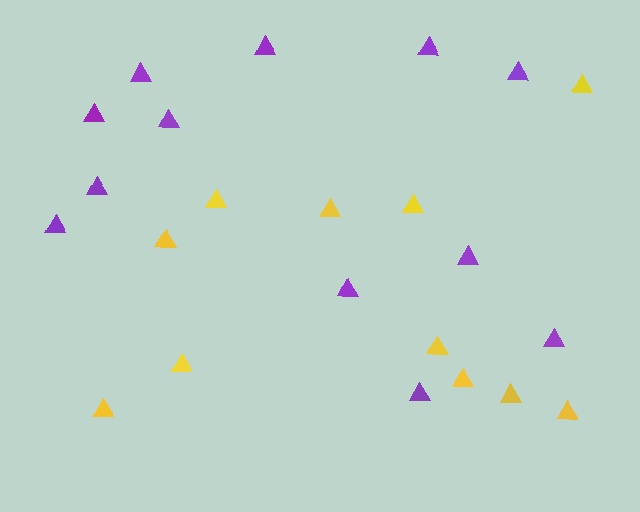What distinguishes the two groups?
There are 2 groups: one group of purple triangles (12) and one group of yellow triangles (11).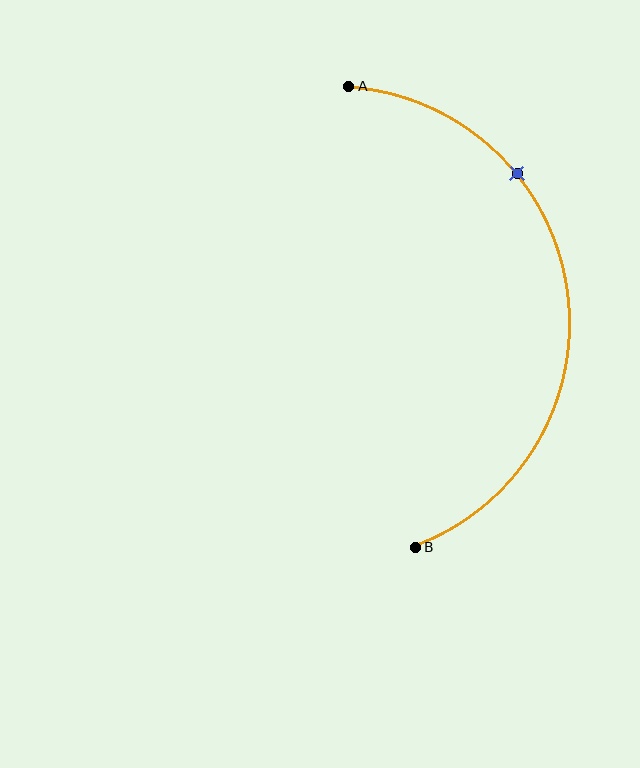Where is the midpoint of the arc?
The arc midpoint is the point on the curve farthest from the straight line joining A and B. It sits to the right of that line.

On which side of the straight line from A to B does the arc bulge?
The arc bulges to the right of the straight line connecting A and B.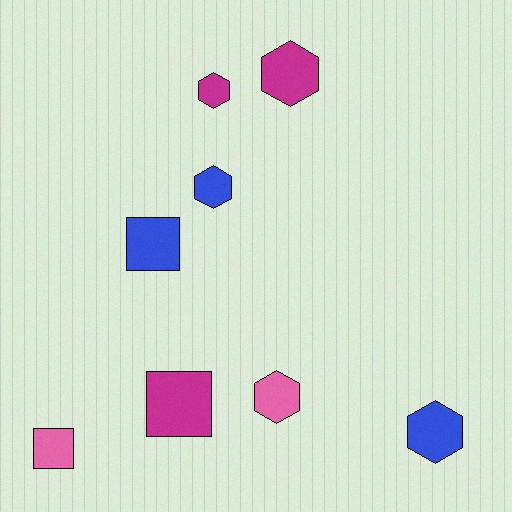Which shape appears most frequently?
Hexagon, with 5 objects.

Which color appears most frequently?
Blue, with 3 objects.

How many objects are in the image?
There are 8 objects.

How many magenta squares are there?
There is 1 magenta square.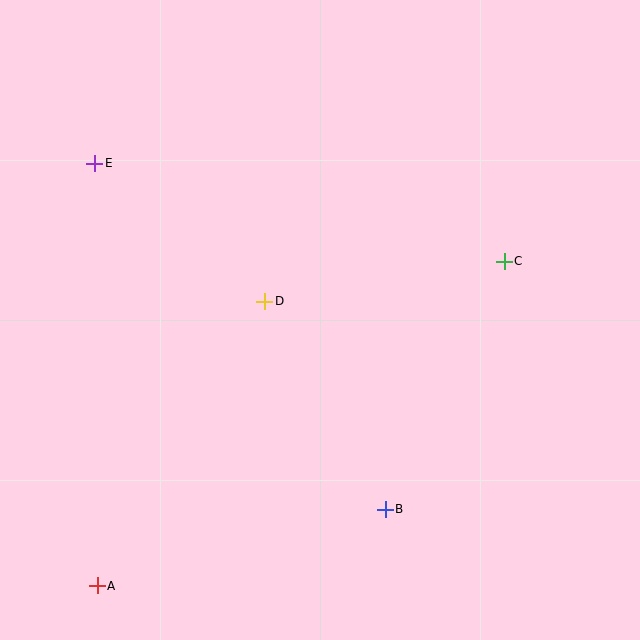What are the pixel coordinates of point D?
Point D is at (265, 301).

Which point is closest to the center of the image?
Point D at (265, 301) is closest to the center.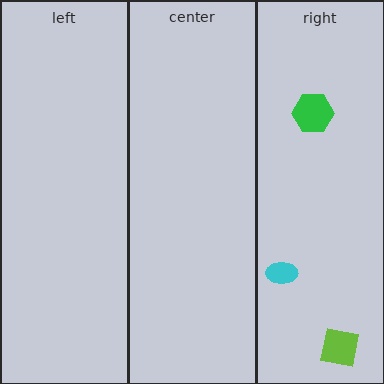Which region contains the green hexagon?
The right region.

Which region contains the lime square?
The right region.